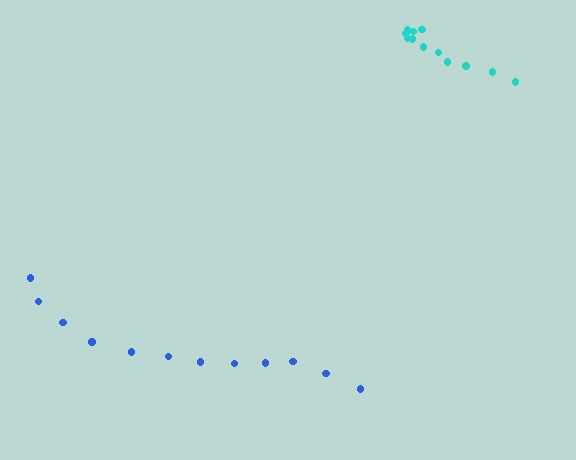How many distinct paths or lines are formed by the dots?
There are 2 distinct paths.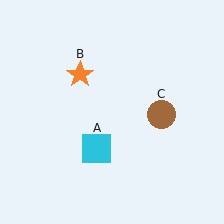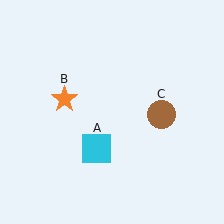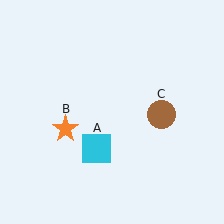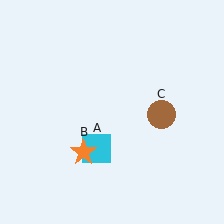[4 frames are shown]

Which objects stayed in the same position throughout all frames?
Cyan square (object A) and brown circle (object C) remained stationary.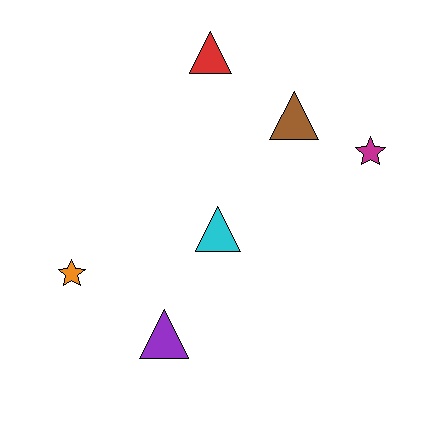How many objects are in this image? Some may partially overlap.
There are 6 objects.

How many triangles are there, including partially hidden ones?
There are 4 triangles.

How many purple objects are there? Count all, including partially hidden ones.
There is 1 purple object.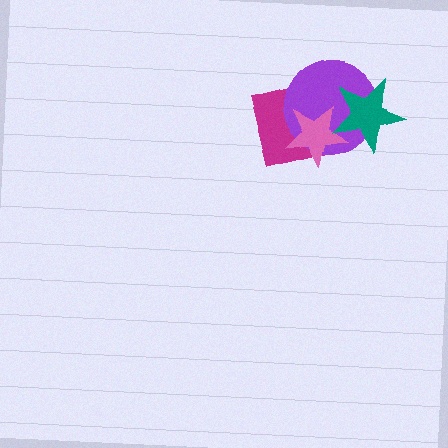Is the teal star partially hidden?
No, no other shape covers it.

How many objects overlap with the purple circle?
3 objects overlap with the purple circle.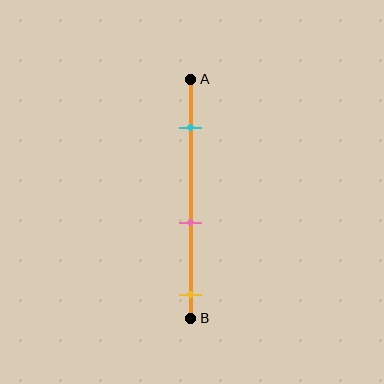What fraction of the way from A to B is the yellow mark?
The yellow mark is approximately 90% (0.9) of the way from A to B.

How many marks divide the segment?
There are 3 marks dividing the segment.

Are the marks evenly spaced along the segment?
Yes, the marks are approximately evenly spaced.